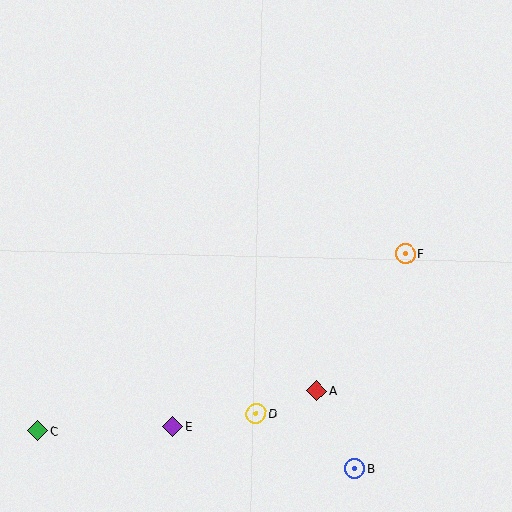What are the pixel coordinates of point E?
Point E is at (173, 427).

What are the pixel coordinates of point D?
Point D is at (256, 414).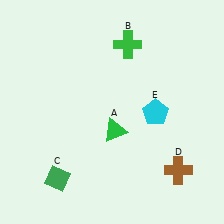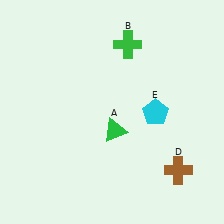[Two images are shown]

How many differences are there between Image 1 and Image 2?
There is 1 difference between the two images.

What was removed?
The green diamond (C) was removed in Image 2.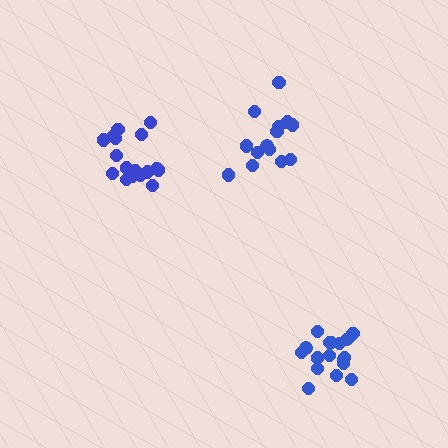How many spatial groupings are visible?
There are 3 spatial groupings.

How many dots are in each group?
Group 1: 17 dots, Group 2: 18 dots, Group 3: 15 dots (50 total).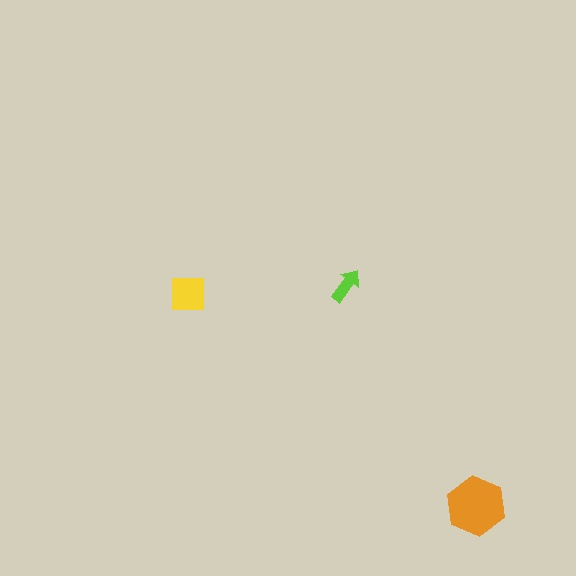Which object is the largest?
The orange hexagon.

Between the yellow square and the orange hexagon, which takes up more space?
The orange hexagon.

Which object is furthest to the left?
The yellow square is leftmost.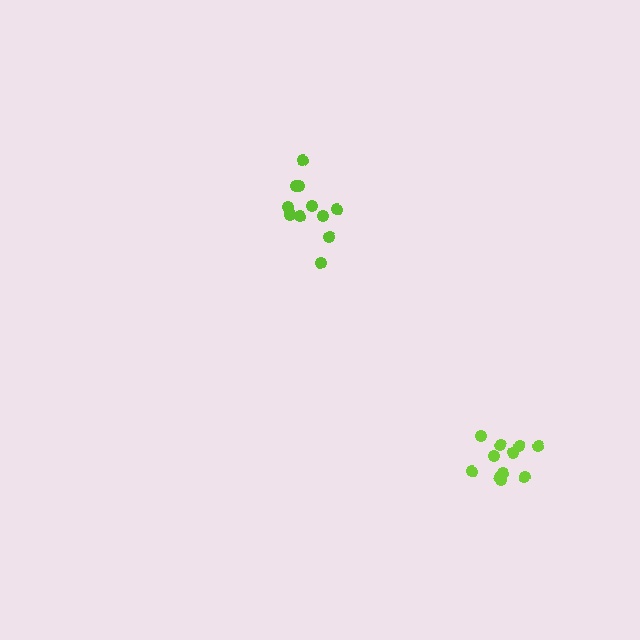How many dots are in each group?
Group 1: 11 dots, Group 2: 11 dots (22 total).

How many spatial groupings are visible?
There are 2 spatial groupings.